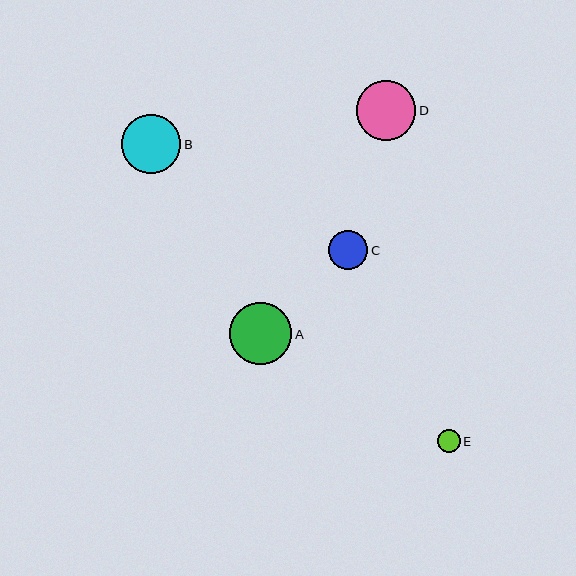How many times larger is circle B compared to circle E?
Circle B is approximately 2.6 times the size of circle E.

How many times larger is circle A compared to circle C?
Circle A is approximately 1.6 times the size of circle C.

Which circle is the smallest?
Circle E is the smallest with a size of approximately 23 pixels.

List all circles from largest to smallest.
From largest to smallest: A, B, D, C, E.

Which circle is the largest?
Circle A is the largest with a size of approximately 62 pixels.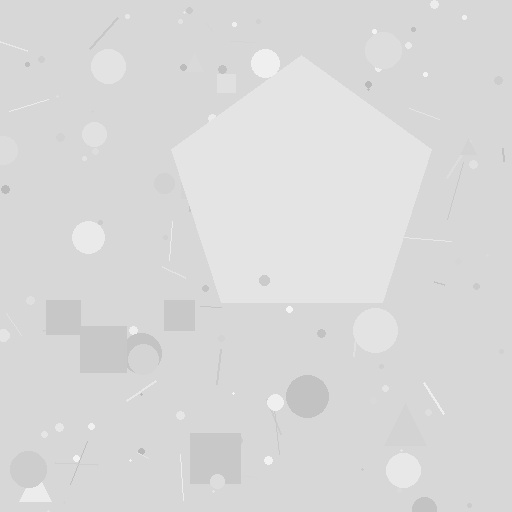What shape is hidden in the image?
A pentagon is hidden in the image.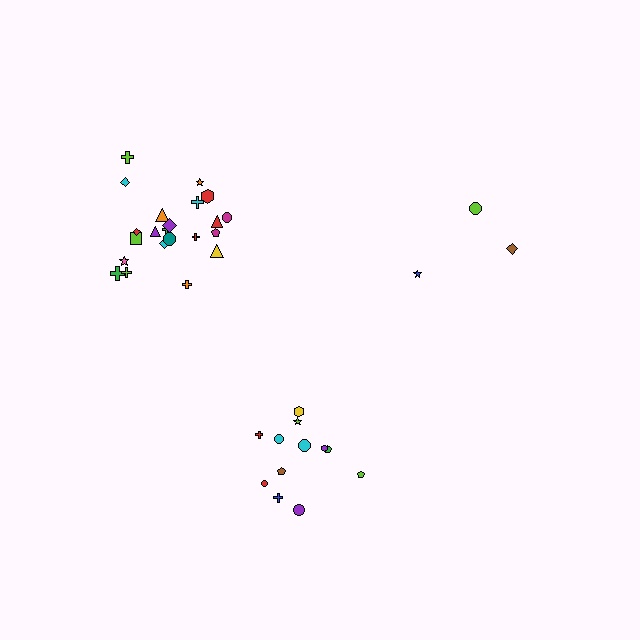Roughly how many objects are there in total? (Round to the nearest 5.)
Roughly 35 objects in total.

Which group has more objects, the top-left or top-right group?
The top-left group.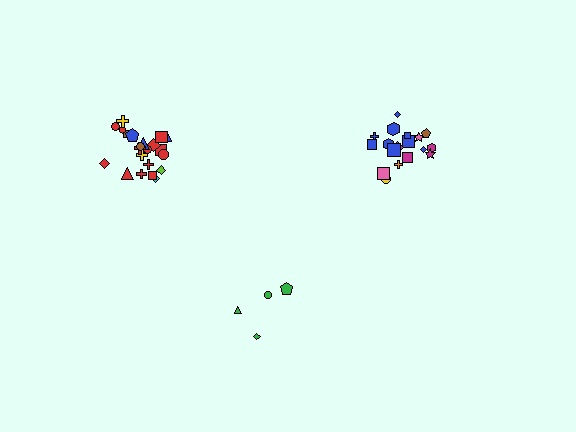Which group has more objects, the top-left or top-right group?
The top-left group.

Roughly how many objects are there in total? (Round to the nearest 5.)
Roughly 45 objects in total.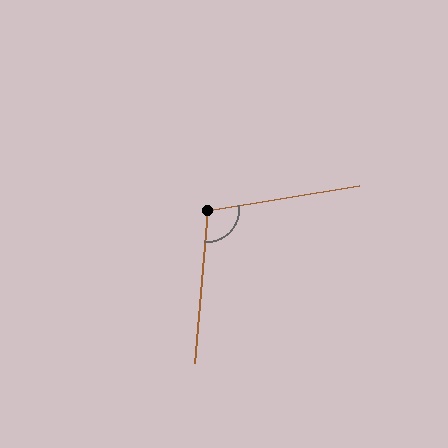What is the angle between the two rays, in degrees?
Approximately 104 degrees.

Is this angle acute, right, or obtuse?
It is obtuse.